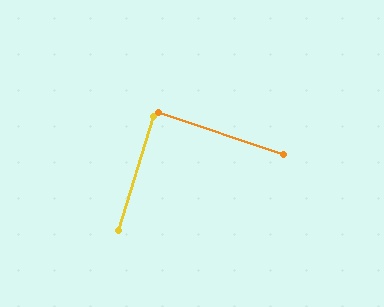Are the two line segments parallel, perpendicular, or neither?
Perpendicular — they meet at approximately 88°.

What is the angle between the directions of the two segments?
Approximately 88 degrees.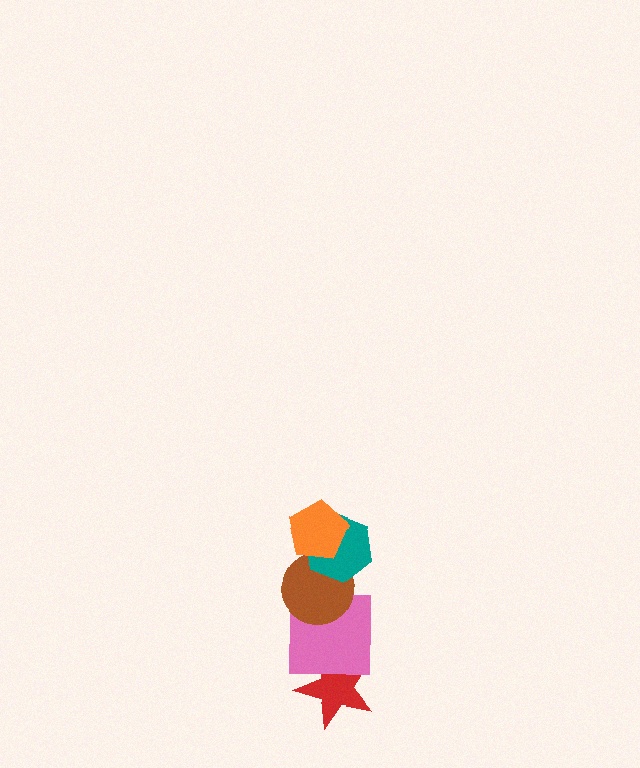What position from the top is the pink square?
The pink square is 4th from the top.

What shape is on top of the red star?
The pink square is on top of the red star.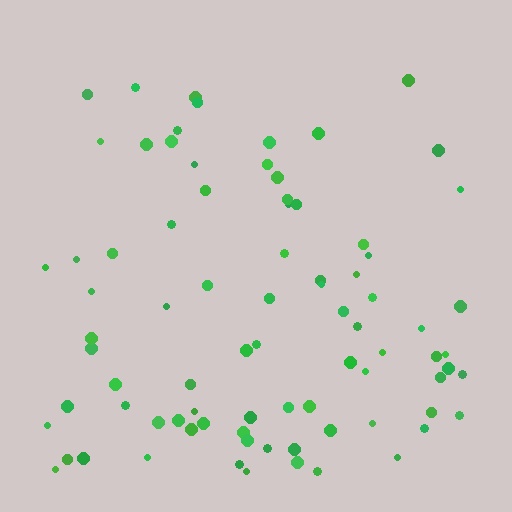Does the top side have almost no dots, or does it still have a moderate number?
Still a moderate number, just noticeably fewer than the bottom.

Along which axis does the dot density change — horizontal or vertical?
Vertical.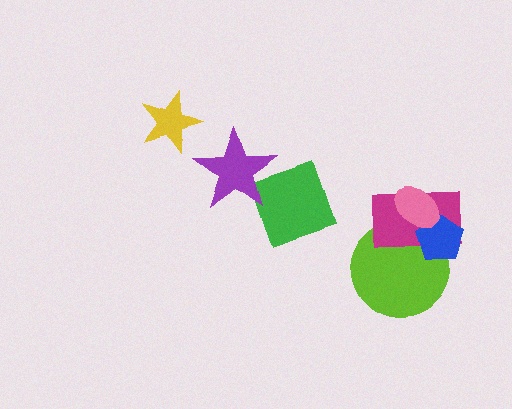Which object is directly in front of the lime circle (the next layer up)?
The magenta rectangle is directly in front of the lime circle.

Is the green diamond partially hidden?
Yes, it is partially covered by another shape.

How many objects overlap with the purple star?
1 object overlaps with the purple star.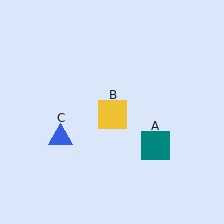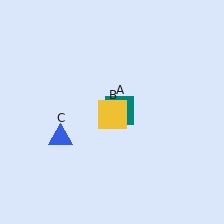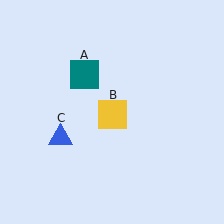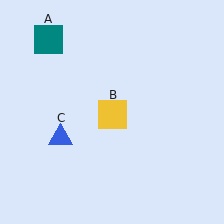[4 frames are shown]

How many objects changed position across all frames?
1 object changed position: teal square (object A).